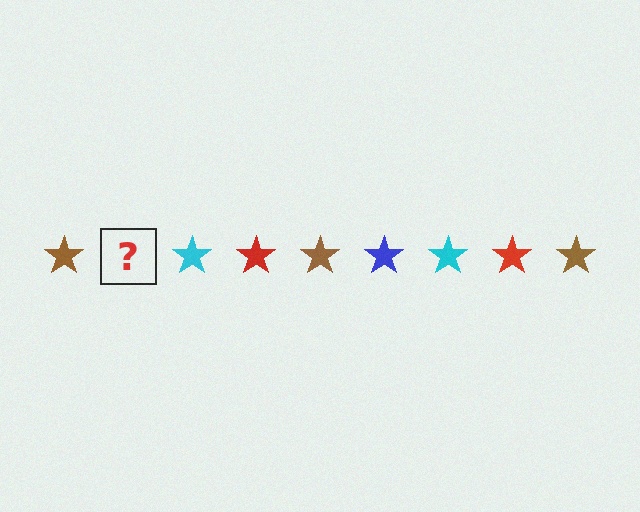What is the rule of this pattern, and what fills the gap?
The rule is that the pattern cycles through brown, blue, cyan, red stars. The gap should be filled with a blue star.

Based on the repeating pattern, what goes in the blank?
The blank should be a blue star.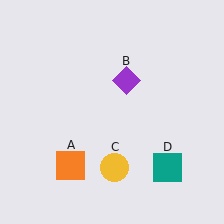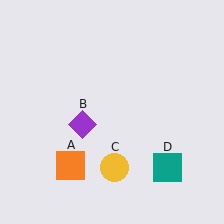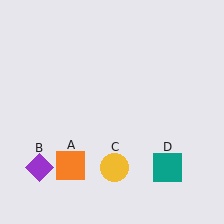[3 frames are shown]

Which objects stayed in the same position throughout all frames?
Orange square (object A) and yellow circle (object C) and teal square (object D) remained stationary.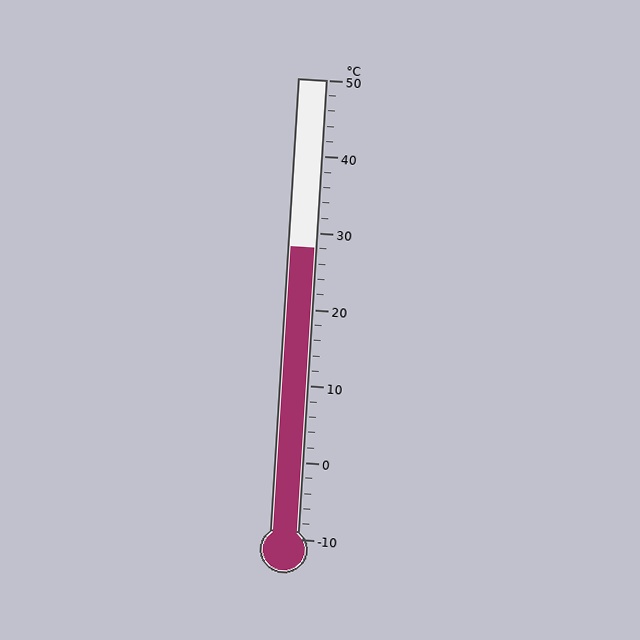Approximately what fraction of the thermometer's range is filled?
The thermometer is filled to approximately 65% of its range.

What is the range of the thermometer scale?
The thermometer scale ranges from -10°C to 50°C.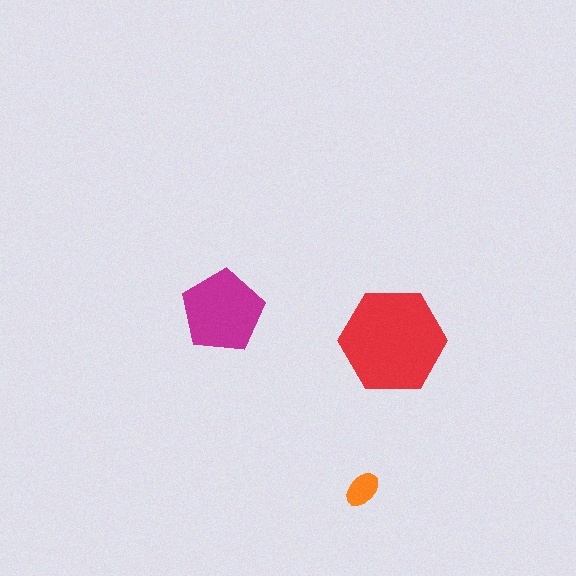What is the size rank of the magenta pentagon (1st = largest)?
2nd.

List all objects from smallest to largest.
The orange ellipse, the magenta pentagon, the red hexagon.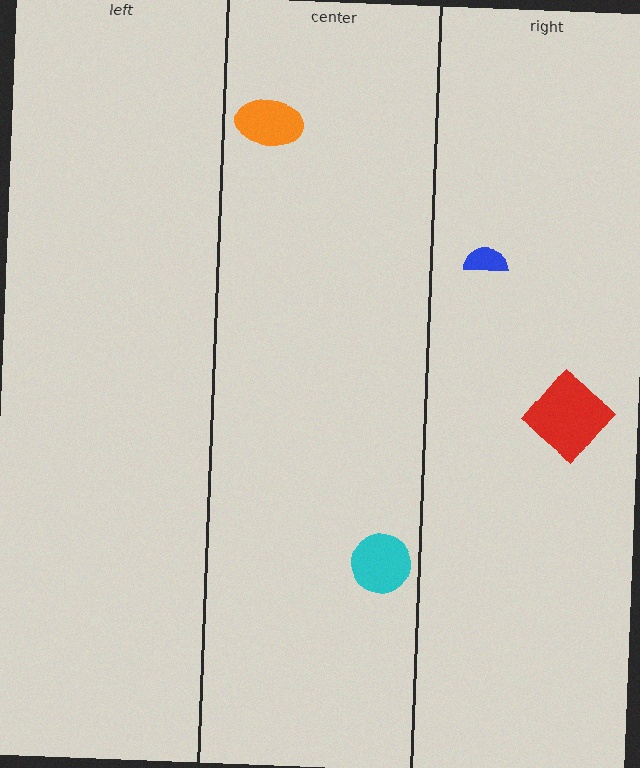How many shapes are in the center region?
2.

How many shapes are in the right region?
2.